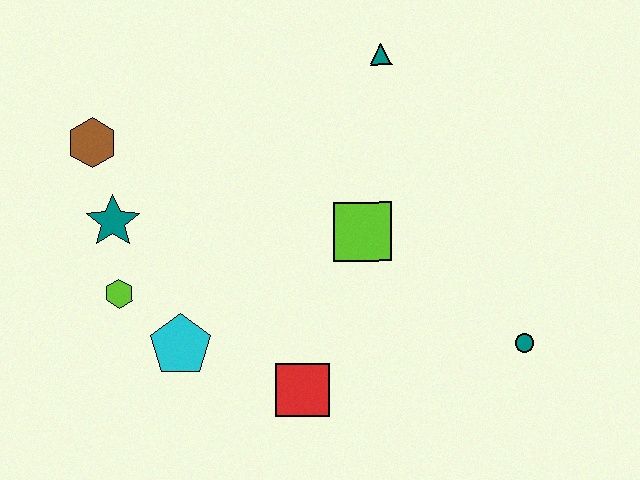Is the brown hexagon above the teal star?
Yes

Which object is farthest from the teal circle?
The brown hexagon is farthest from the teal circle.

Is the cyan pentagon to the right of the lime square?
No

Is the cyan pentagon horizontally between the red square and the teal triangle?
No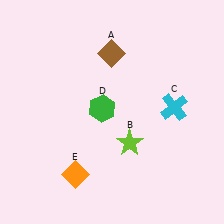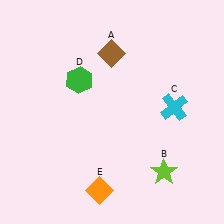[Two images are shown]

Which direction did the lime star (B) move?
The lime star (B) moved right.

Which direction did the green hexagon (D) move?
The green hexagon (D) moved up.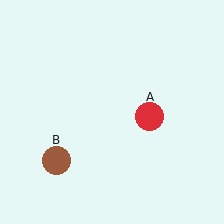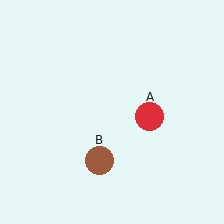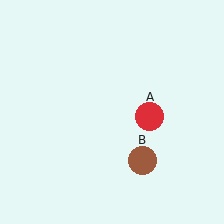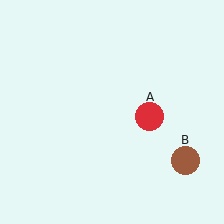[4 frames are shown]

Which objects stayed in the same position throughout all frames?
Red circle (object A) remained stationary.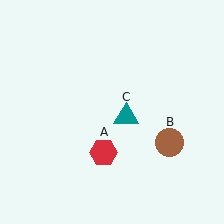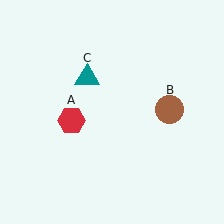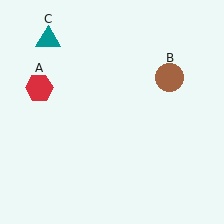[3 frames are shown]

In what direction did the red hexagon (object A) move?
The red hexagon (object A) moved up and to the left.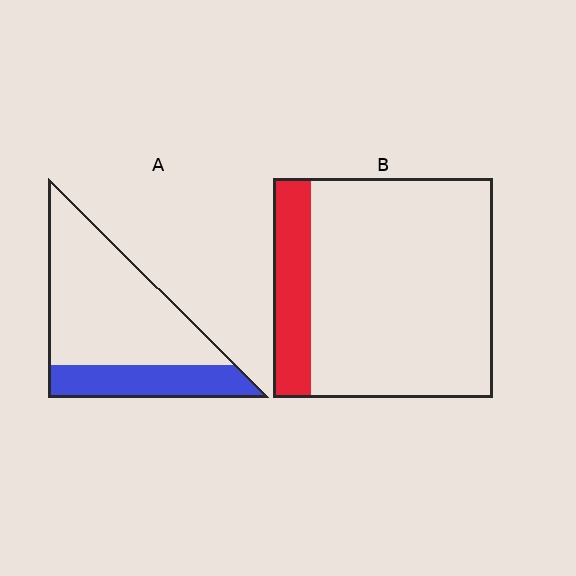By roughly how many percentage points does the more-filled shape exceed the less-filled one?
By roughly 10 percentage points (A over B).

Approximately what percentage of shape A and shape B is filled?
A is approximately 30% and B is approximately 15%.